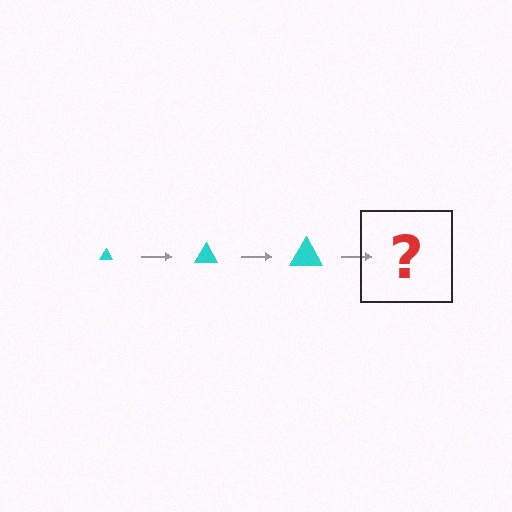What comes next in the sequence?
The next element should be a cyan triangle, larger than the previous one.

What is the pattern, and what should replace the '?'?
The pattern is that the triangle gets progressively larger each step. The '?' should be a cyan triangle, larger than the previous one.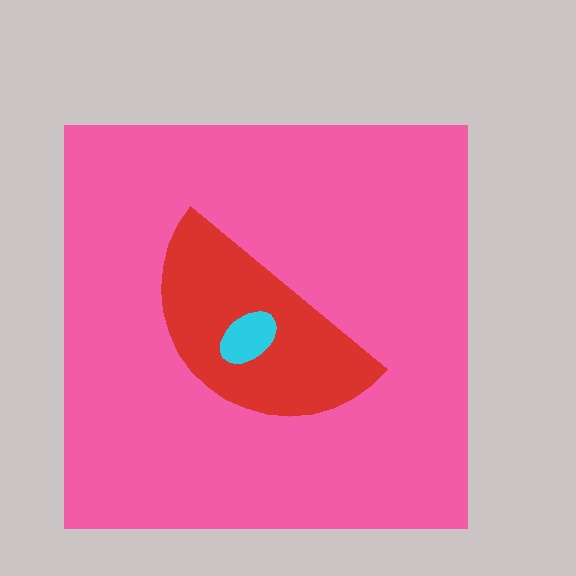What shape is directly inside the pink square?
The red semicircle.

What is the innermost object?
The cyan ellipse.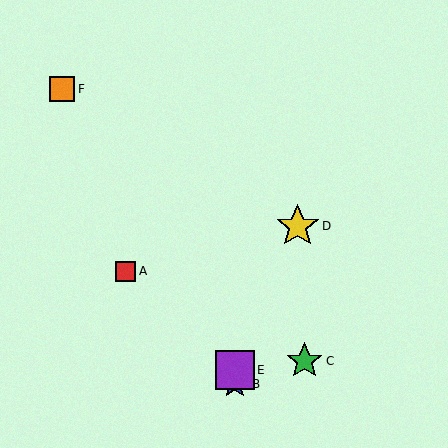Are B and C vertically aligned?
No, B is at x≈235 and C is at x≈304.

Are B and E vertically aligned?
Yes, both are at x≈235.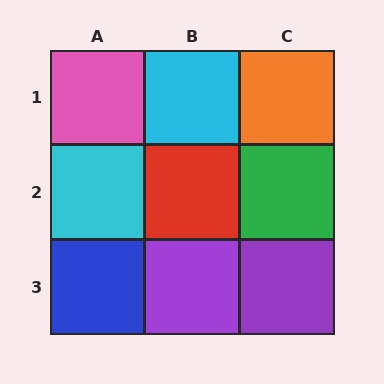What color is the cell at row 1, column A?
Pink.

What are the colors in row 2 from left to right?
Cyan, red, green.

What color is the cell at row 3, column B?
Purple.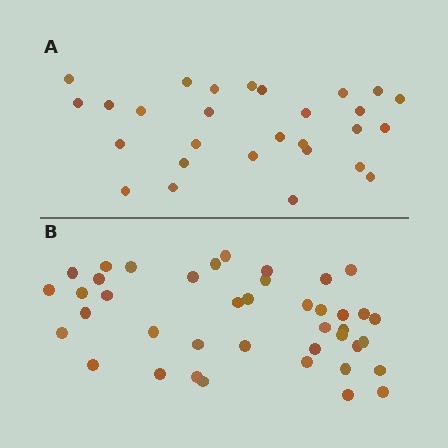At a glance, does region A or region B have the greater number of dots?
Region B (the bottom region) has more dots.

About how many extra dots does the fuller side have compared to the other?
Region B has approximately 15 more dots than region A.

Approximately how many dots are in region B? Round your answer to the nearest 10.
About 40 dots. (The exact count is 41, which rounds to 40.)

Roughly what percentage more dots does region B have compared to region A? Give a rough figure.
About 45% more.